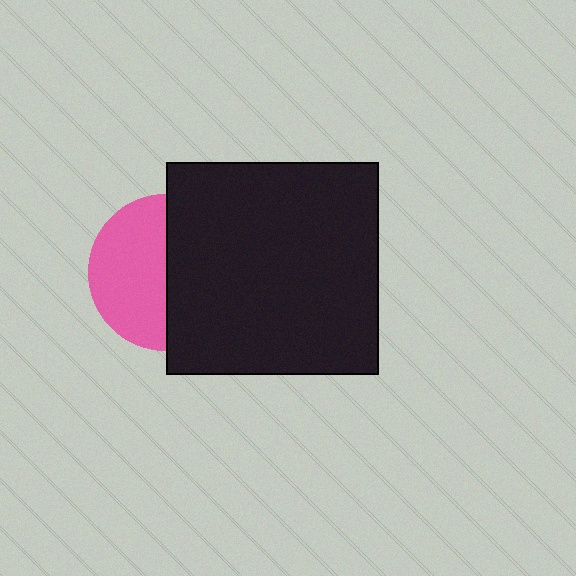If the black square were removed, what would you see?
You would see the complete pink circle.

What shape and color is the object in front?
The object in front is a black square.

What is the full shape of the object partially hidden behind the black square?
The partially hidden object is a pink circle.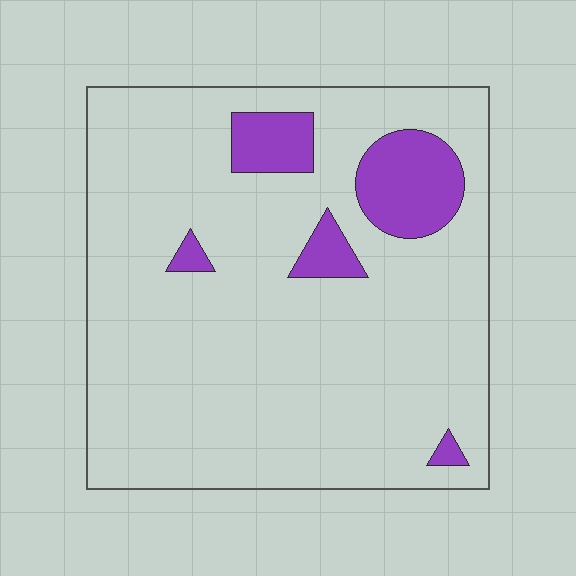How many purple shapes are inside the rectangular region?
5.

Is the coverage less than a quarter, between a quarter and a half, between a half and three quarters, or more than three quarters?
Less than a quarter.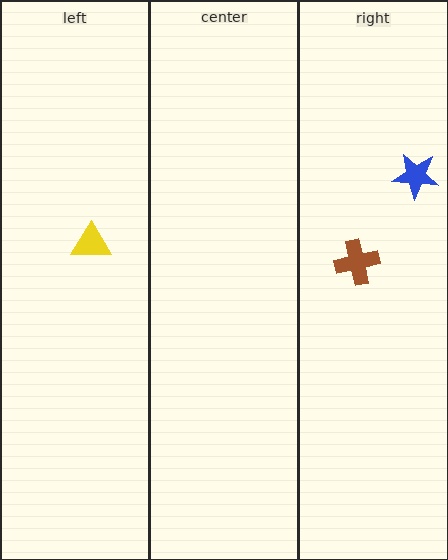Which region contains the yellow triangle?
The left region.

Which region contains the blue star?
The right region.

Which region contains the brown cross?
The right region.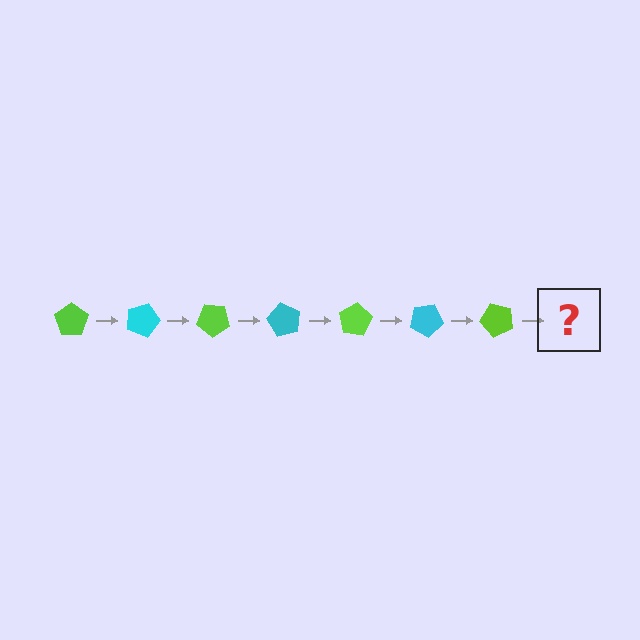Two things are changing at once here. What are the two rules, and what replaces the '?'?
The two rules are that it rotates 20 degrees each step and the color cycles through lime and cyan. The '?' should be a cyan pentagon, rotated 140 degrees from the start.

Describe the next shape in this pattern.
It should be a cyan pentagon, rotated 140 degrees from the start.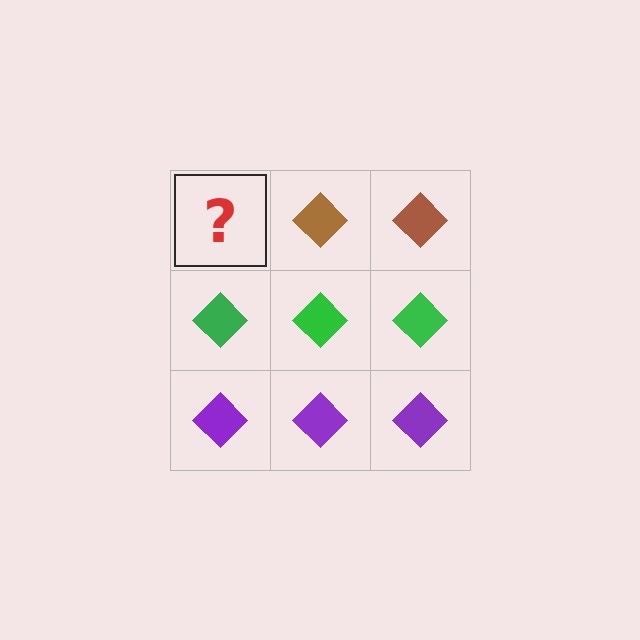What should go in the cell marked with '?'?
The missing cell should contain a brown diamond.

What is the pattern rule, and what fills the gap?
The rule is that each row has a consistent color. The gap should be filled with a brown diamond.